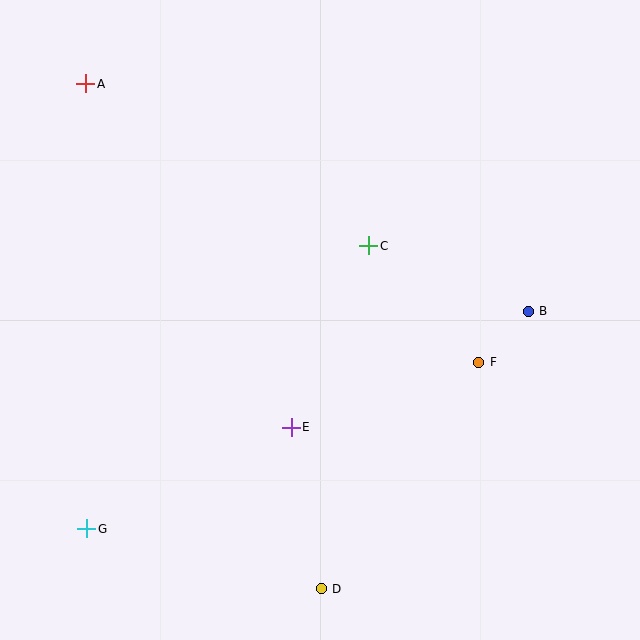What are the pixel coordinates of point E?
Point E is at (291, 427).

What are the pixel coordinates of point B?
Point B is at (528, 311).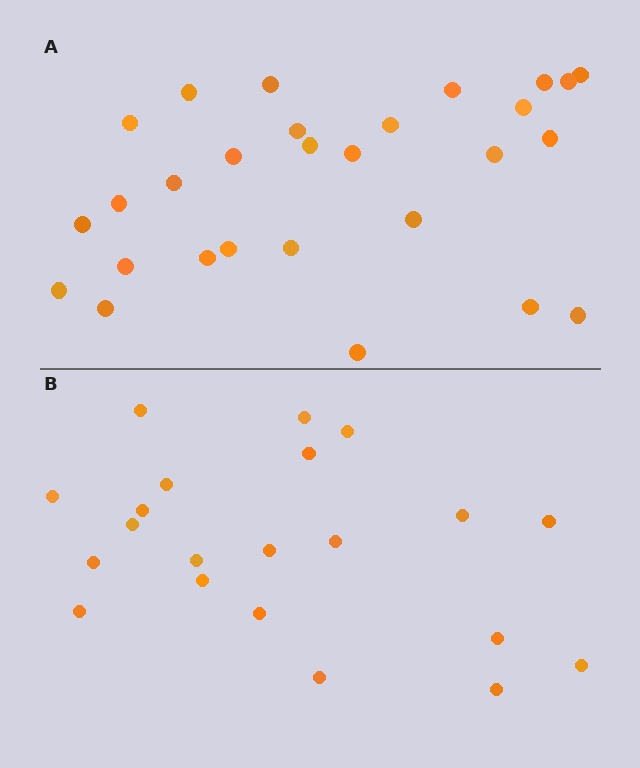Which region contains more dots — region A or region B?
Region A (the top region) has more dots.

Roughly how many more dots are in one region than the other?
Region A has roughly 8 or so more dots than region B.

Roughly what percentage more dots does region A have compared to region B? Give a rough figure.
About 35% more.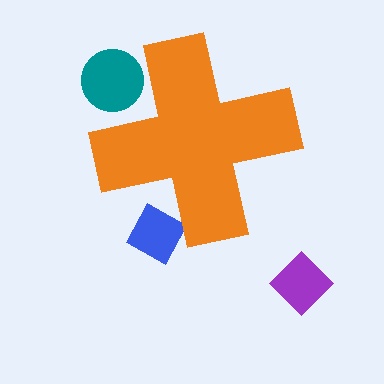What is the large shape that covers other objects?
An orange cross.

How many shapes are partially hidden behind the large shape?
2 shapes are partially hidden.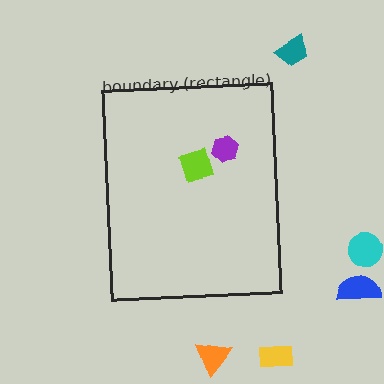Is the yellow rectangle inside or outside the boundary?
Outside.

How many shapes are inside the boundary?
2 inside, 5 outside.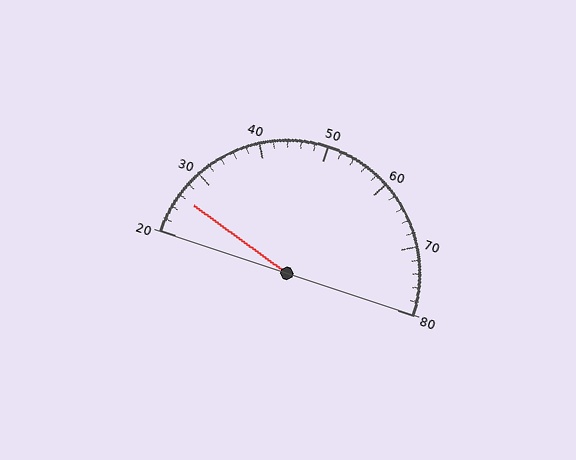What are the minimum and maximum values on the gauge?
The gauge ranges from 20 to 80.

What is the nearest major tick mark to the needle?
The nearest major tick mark is 30.